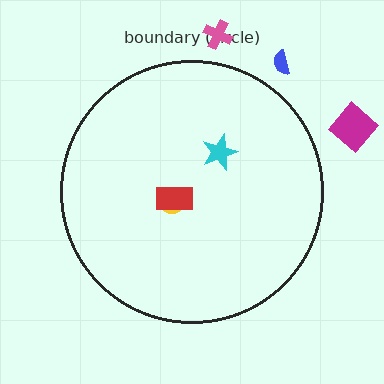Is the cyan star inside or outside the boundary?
Inside.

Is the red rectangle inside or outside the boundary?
Inside.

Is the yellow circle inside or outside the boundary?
Inside.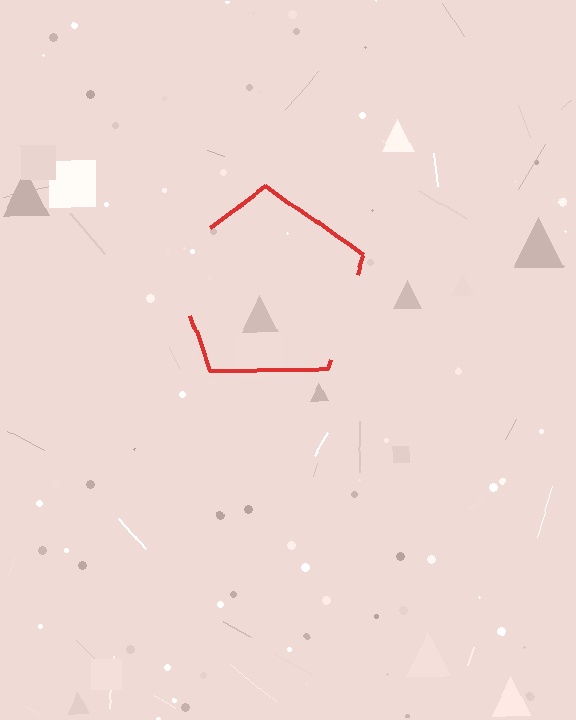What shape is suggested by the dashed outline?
The dashed outline suggests a pentagon.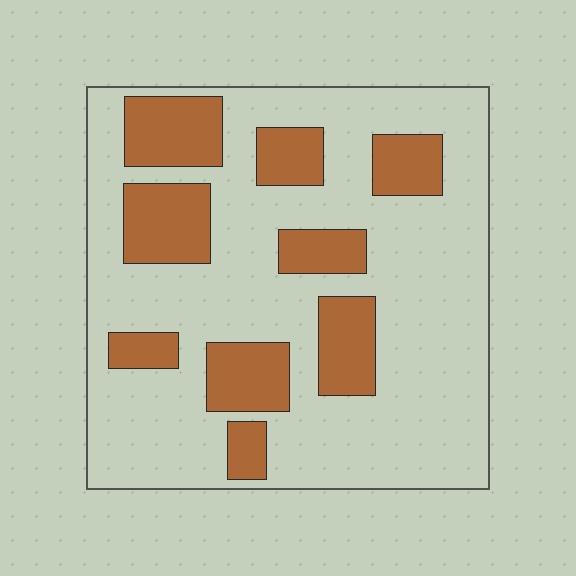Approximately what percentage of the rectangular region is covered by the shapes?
Approximately 25%.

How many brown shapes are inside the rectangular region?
9.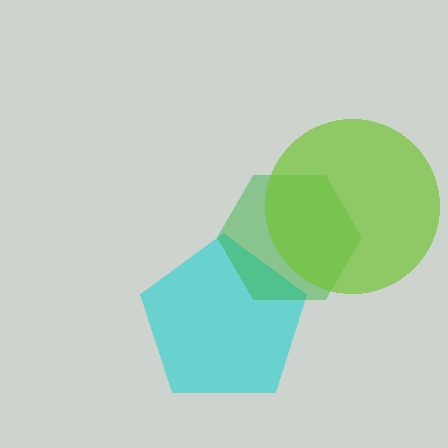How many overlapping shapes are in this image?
There are 3 overlapping shapes in the image.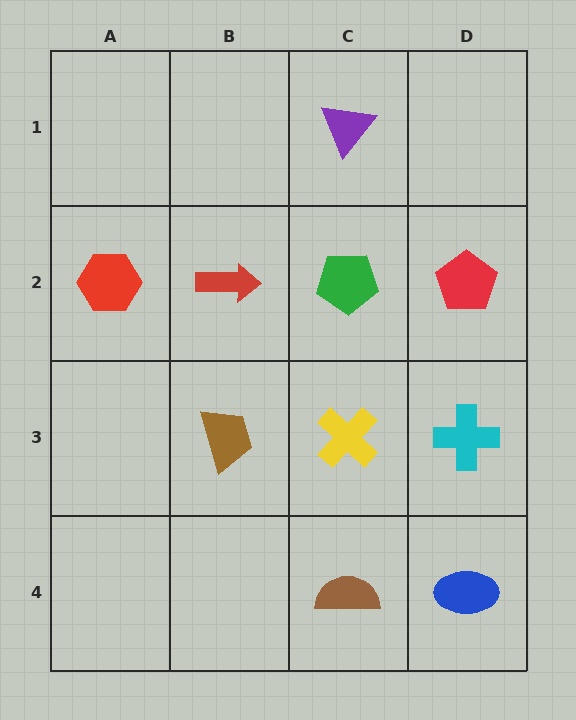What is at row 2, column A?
A red hexagon.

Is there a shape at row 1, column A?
No, that cell is empty.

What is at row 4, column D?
A blue ellipse.